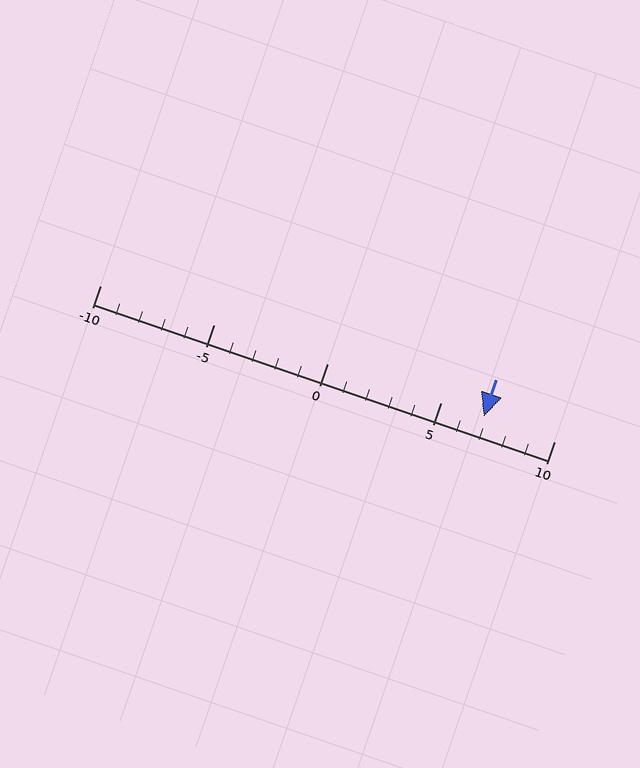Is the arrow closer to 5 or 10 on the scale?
The arrow is closer to 5.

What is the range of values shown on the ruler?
The ruler shows values from -10 to 10.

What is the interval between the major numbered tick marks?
The major tick marks are spaced 5 units apart.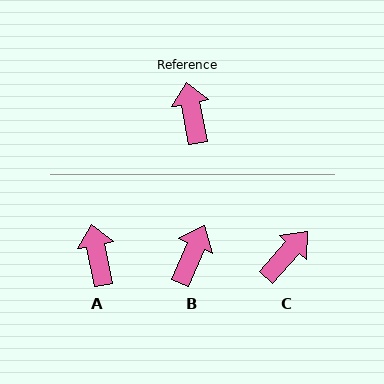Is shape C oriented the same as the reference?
No, it is off by about 53 degrees.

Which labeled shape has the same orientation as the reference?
A.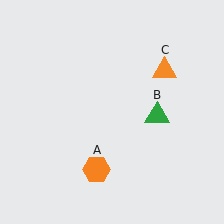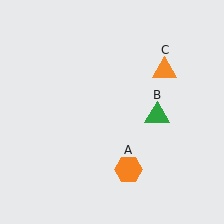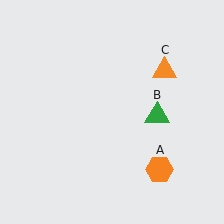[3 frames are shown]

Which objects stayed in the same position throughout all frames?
Green triangle (object B) and orange triangle (object C) remained stationary.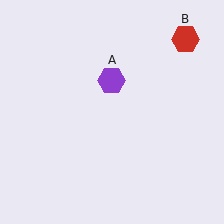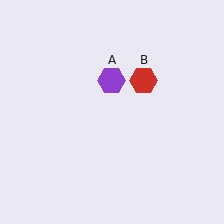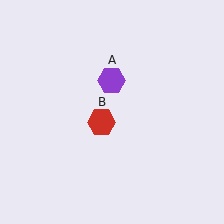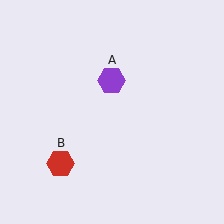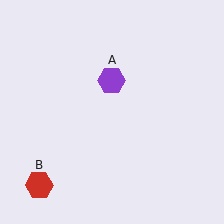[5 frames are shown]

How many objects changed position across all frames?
1 object changed position: red hexagon (object B).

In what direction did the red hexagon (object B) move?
The red hexagon (object B) moved down and to the left.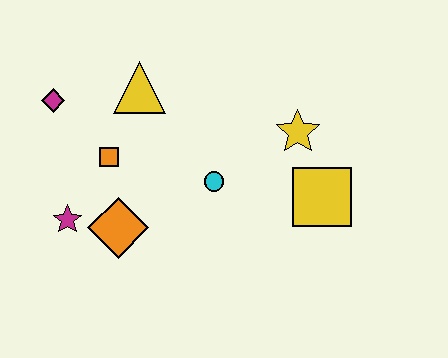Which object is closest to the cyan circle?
The yellow star is closest to the cyan circle.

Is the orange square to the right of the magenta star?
Yes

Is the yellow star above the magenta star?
Yes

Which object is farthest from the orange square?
The yellow square is farthest from the orange square.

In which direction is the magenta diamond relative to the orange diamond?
The magenta diamond is above the orange diamond.